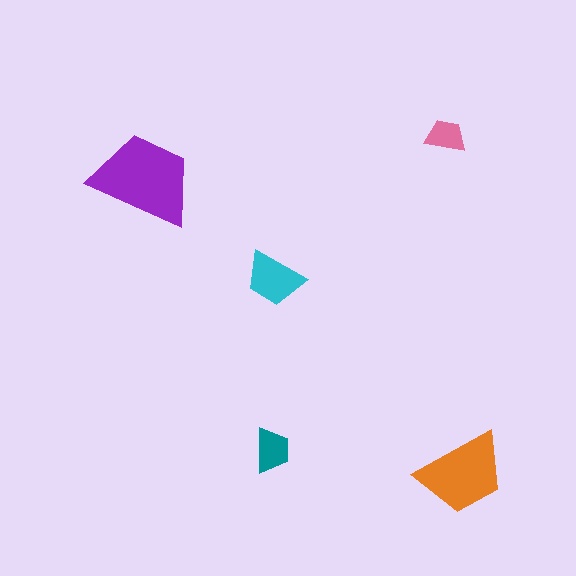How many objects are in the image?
There are 5 objects in the image.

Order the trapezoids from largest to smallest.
the purple one, the orange one, the cyan one, the teal one, the pink one.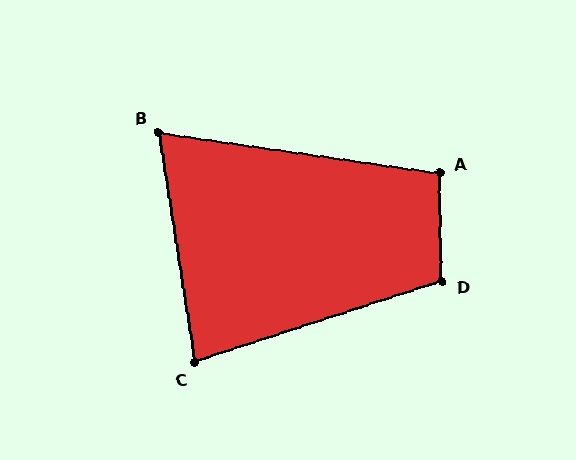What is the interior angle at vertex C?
Approximately 81 degrees (acute).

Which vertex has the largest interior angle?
D, at approximately 107 degrees.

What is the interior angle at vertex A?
Approximately 99 degrees (obtuse).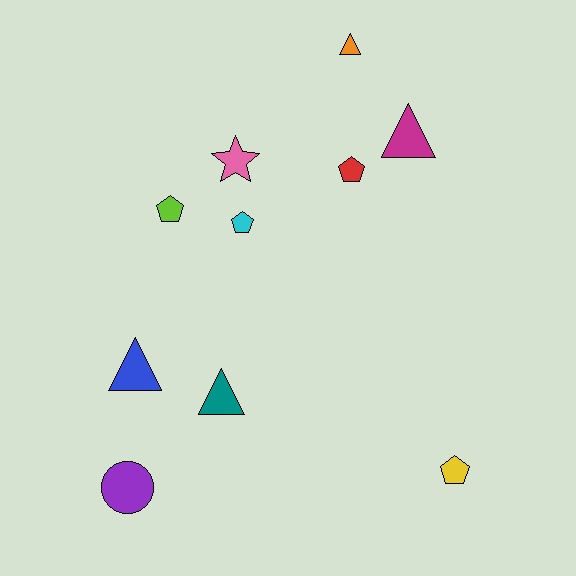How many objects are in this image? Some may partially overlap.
There are 10 objects.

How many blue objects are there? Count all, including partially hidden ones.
There is 1 blue object.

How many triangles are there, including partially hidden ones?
There are 4 triangles.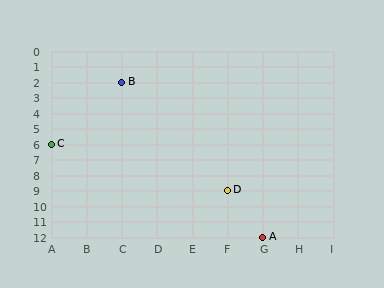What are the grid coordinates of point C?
Point C is at grid coordinates (A, 6).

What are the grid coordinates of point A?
Point A is at grid coordinates (G, 12).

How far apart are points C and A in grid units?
Points C and A are 6 columns and 6 rows apart (about 8.5 grid units diagonally).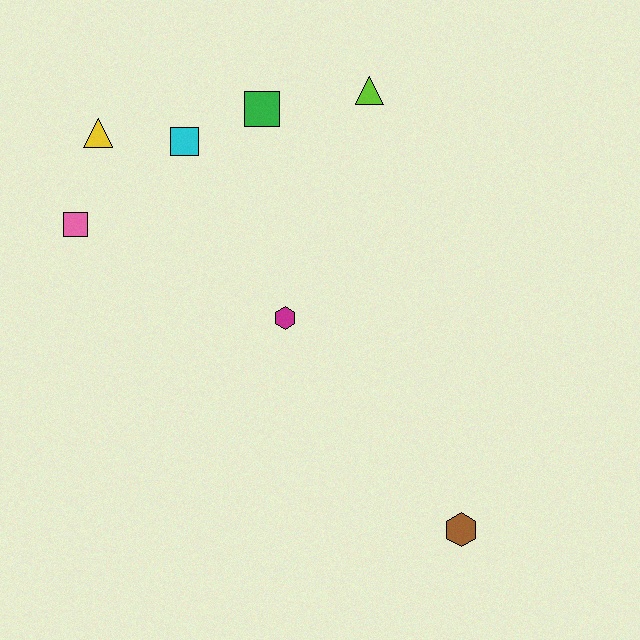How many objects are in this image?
There are 7 objects.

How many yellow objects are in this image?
There is 1 yellow object.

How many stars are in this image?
There are no stars.